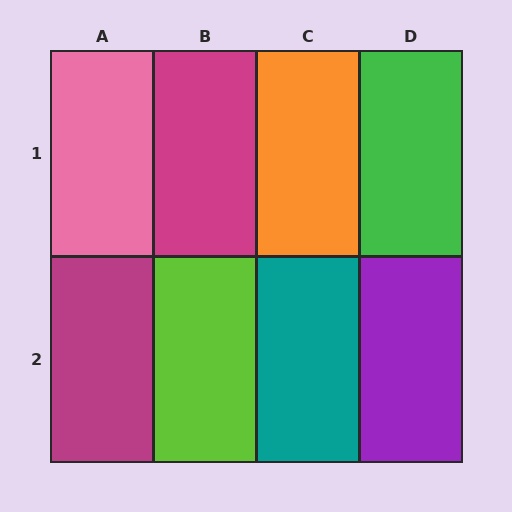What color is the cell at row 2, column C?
Teal.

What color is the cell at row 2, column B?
Lime.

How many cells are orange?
1 cell is orange.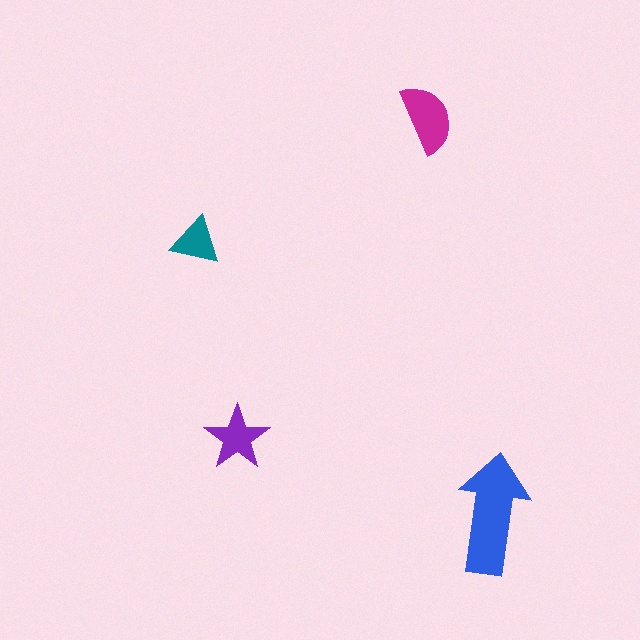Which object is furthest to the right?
The blue arrow is rightmost.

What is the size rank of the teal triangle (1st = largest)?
4th.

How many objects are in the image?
There are 4 objects in the image.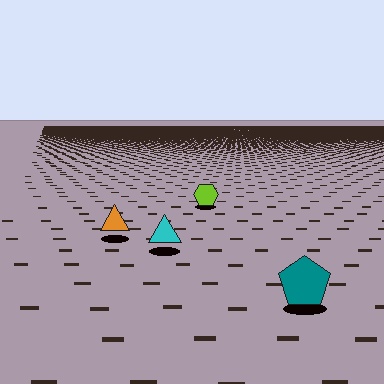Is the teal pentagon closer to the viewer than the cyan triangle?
Yes. The teal pentagon is closer — you can tell from the texture gradient: the ground texture is coarser near it.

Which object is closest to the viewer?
The teal pentagon is closest. The texture marks near it are larger and more spread out.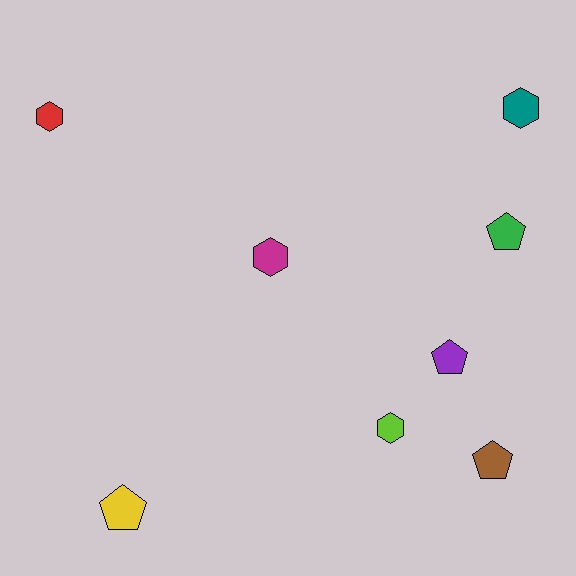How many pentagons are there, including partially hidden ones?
There are 4 pentagons.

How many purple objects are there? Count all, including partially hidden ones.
There is 1 purple object.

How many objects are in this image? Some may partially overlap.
There are 8 objects.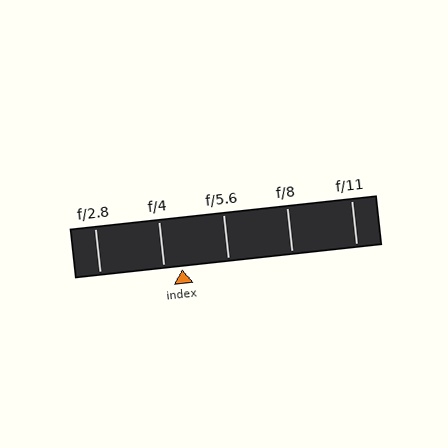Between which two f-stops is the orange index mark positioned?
The index mark is between f/4 and f/5.6.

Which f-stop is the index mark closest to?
The index mark is closest to f/4.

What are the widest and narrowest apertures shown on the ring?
The widest aperture shown is f/2.8 and the narrowest is f/11.